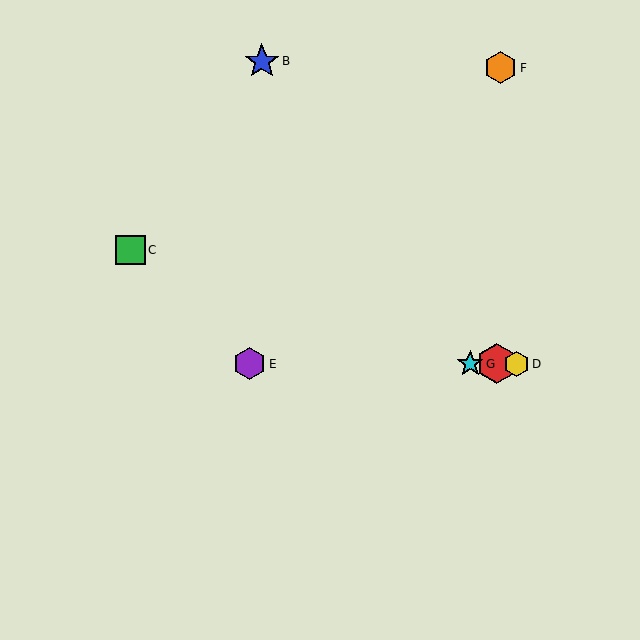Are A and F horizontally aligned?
No, A is at y≈364 and F is at y≈68.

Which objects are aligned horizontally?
Objects A, D, E, G are aligned horizontally.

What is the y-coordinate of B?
Object B is at y≈61.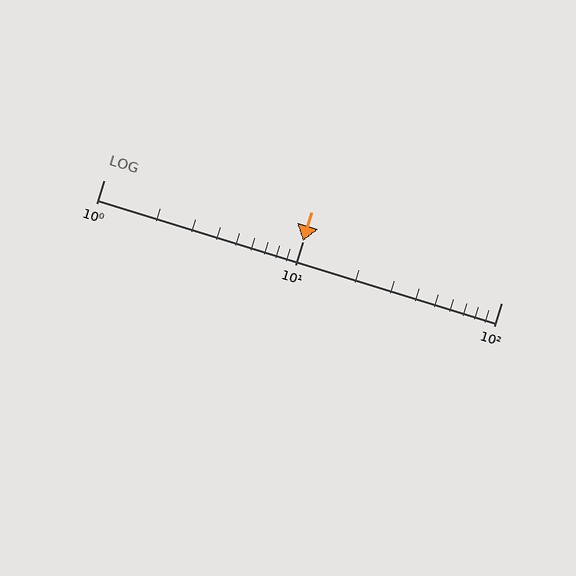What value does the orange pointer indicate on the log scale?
The pointer indicates approximately 10.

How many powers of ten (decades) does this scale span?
The scale spans 2 decades, from 1 to 100.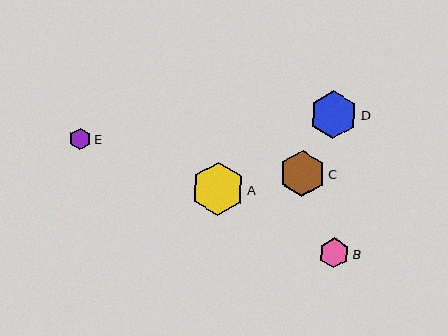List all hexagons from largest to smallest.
From largest to smallest: A, D, C, B, E.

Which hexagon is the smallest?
Hexagon E is the smallest with a size of approximately 21 pixels.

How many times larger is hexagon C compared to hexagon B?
Hexagon C is approximately 1.5 times the size of hexagon B.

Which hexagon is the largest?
Hexagon A is the largest with a size of approximately 53 pixels.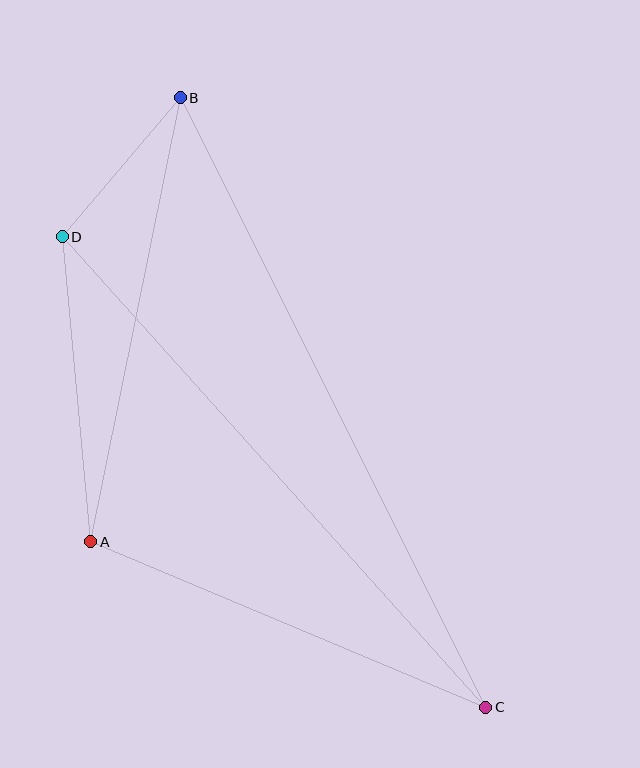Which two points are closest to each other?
Points B and D are closest to each other.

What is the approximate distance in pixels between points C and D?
The distance between C and D is approximately 633 pixels.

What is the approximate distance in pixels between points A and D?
The distance between A and D is approximately 306 pixels.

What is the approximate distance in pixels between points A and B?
The distance between A and B is approximately 453 pixels.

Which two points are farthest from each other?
Points B and C are farthest from each other.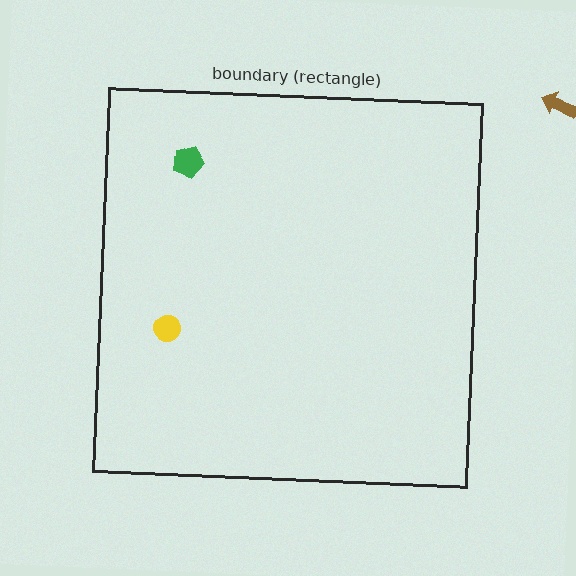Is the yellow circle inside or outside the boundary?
Inside.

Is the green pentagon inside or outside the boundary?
Inside.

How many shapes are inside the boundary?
2 inside, 1 outside.